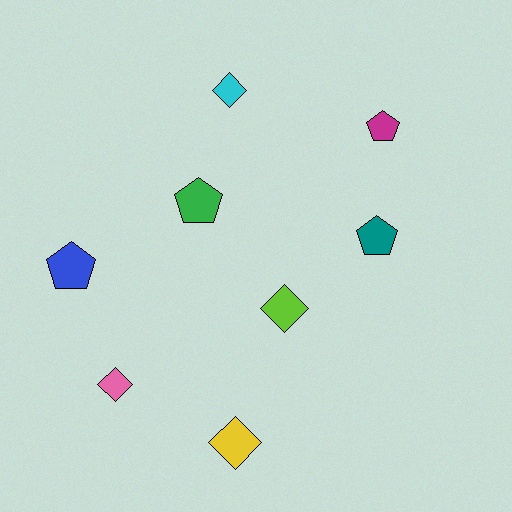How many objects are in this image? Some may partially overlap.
There are 8 objects.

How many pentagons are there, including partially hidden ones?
There are 4 pentagons.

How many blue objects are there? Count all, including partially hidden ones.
There is 1 blue object.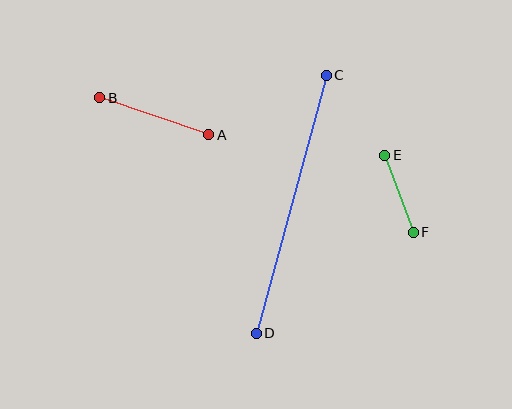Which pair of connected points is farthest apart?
Points C and D are farthest apart.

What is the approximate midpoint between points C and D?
The midpoint is at approximately (291, 204) pixels.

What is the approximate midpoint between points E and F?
The midpoint is at approximately (399, 194) pixels.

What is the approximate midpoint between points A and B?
The midpoint is at approximately (154, 116) pixels.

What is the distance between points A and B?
The distance is approximately 115 pixels.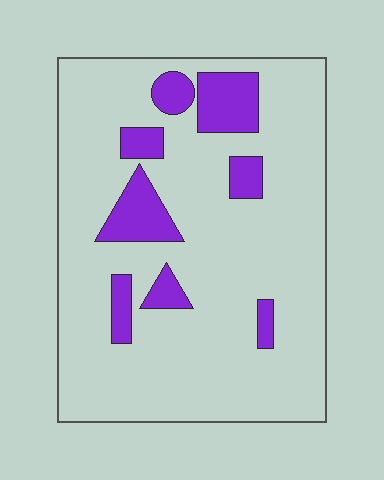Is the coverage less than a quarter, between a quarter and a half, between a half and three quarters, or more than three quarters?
Less than a quarter.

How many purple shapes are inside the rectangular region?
8.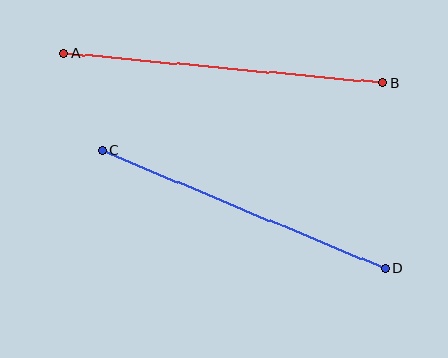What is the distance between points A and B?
The distance is approximately 321 pixels.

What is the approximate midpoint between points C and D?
The midpoint is at approximately (244, 210) pixels.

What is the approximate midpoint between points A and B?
The midpoint is at approximately (223, 68) pixels.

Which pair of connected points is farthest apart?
Points A and B are farthest apart.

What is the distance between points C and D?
The distance is approximately 307 pixels.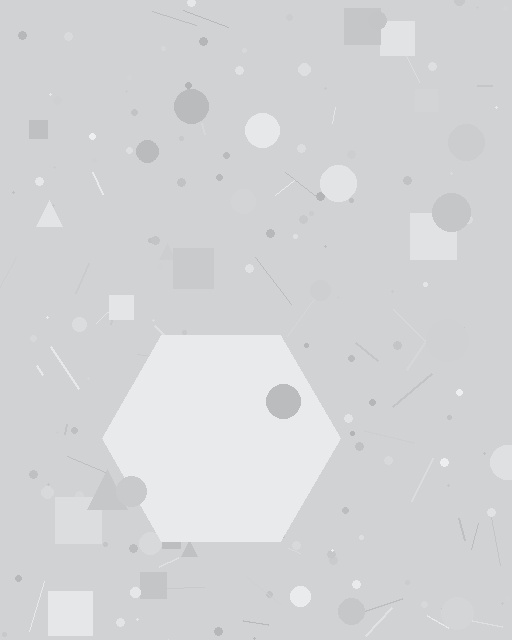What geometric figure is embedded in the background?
A hexagon is embedded in the background.